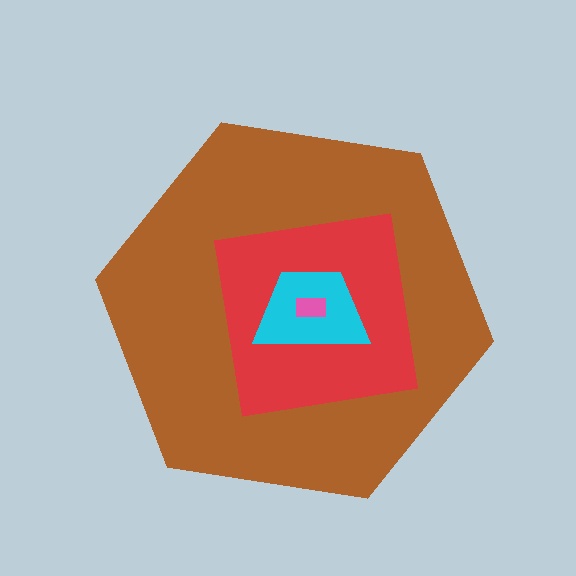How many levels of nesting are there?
4.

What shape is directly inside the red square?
The cyan trapezoid.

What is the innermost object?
The pink rectangle.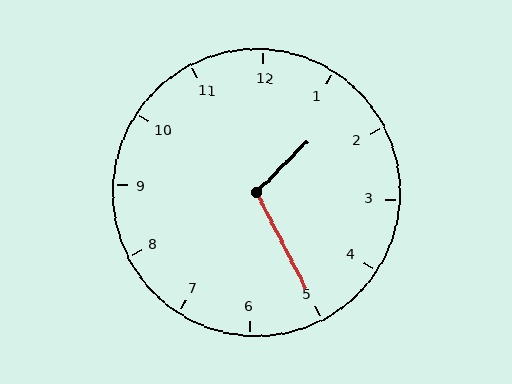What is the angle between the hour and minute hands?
Approximately 108 degrees.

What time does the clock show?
1:25.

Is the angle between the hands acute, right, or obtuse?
It is obtuse.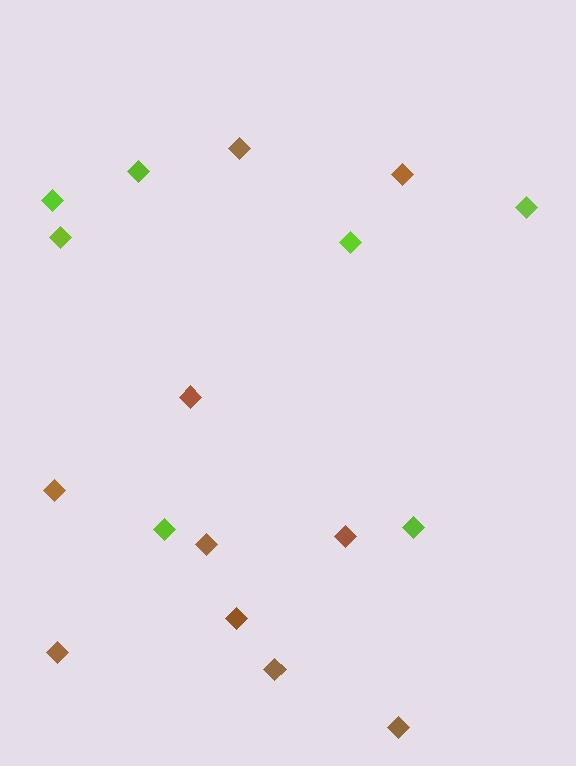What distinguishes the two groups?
There are 2 groups: one group of brown diamonds (10) and one group of lime diamonds (7).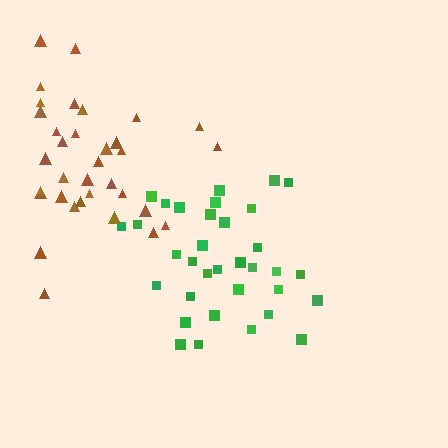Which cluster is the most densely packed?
Green.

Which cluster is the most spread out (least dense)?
Brown.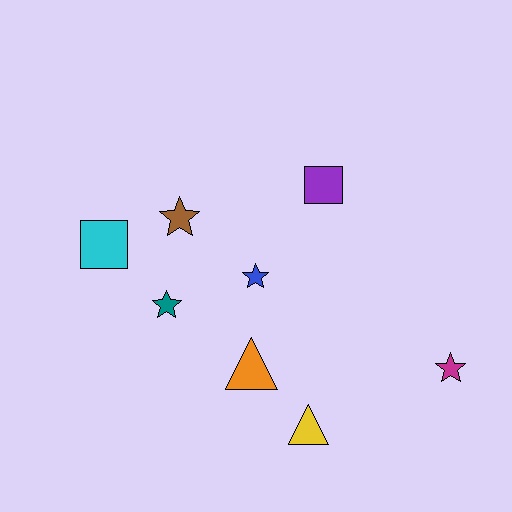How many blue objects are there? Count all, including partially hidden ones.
There is 1 blue object.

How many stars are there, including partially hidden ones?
There are 4 stars.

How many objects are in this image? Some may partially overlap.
There are 8 objects.